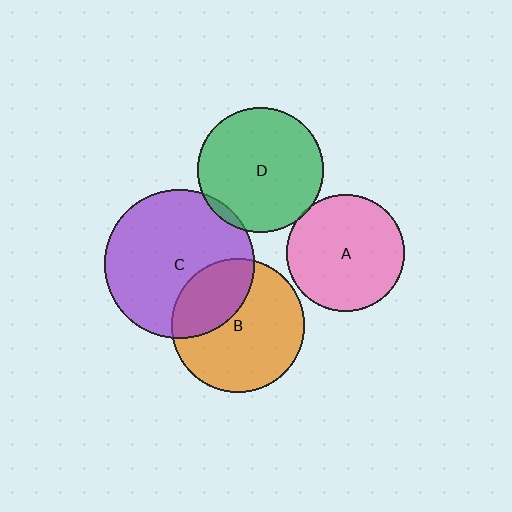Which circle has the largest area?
Circle C (purple).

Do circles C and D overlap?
Yes.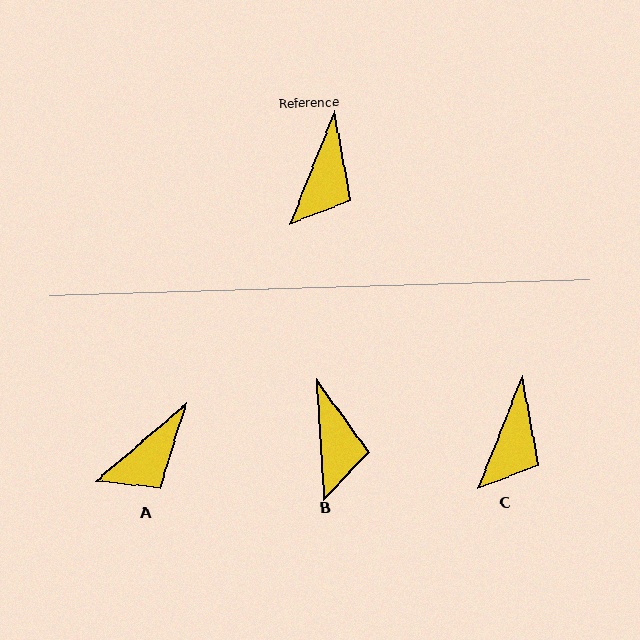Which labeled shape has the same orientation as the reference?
C.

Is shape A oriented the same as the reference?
No, it is off by about 28 degrees.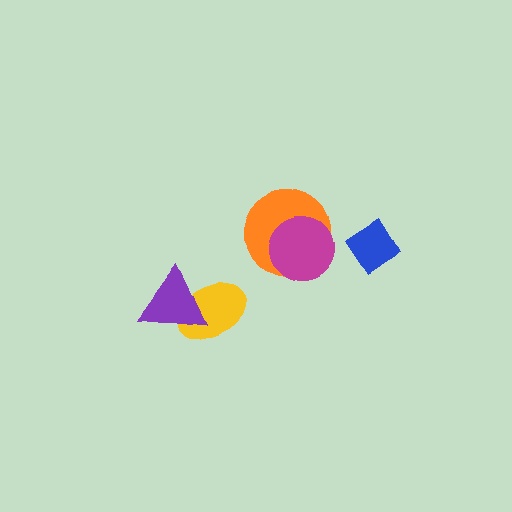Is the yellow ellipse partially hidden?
Yes, it is partially covered by another shape.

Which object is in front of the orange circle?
The magenta circle is in front of the orange circle.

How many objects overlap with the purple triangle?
1 object overlaps with the purple triangle.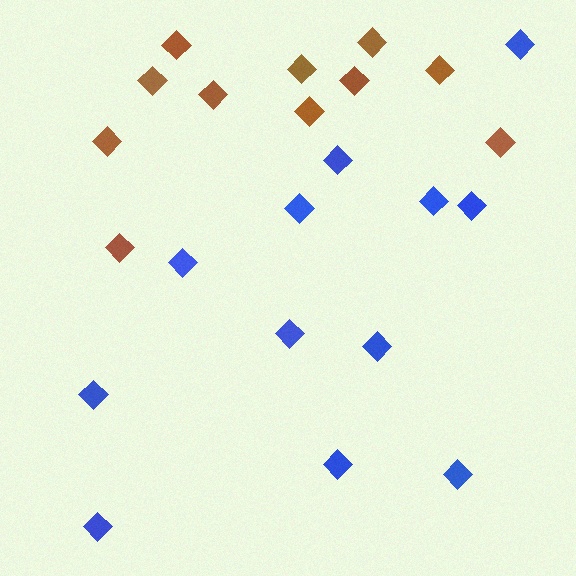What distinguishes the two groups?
There are 2 groups: one group of brown diamonds (11) and one group of blue diamonds (12).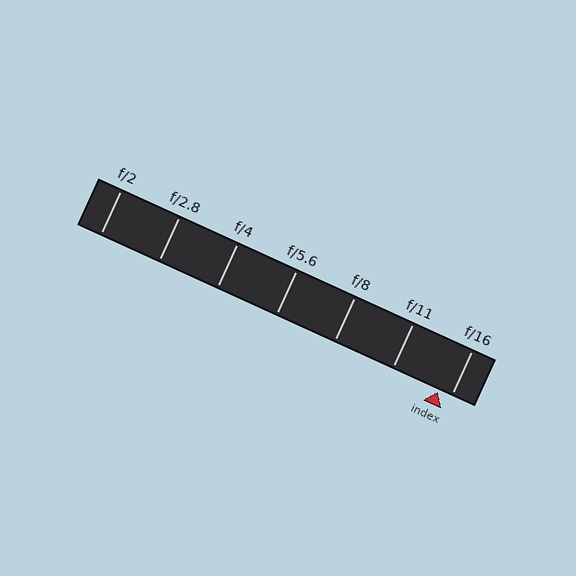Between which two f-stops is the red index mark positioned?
The index mark is between f/11 and f/16.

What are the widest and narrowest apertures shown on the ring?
The widest aperture shown is f/2 and the narrowest is f/16.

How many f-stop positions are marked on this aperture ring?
There are 7 f-stop positions marked.